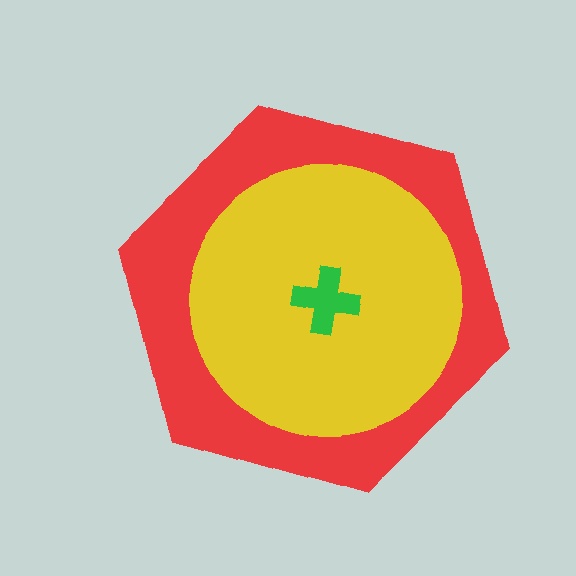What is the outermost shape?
The red hexagon.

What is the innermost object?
The green cross.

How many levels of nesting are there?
3.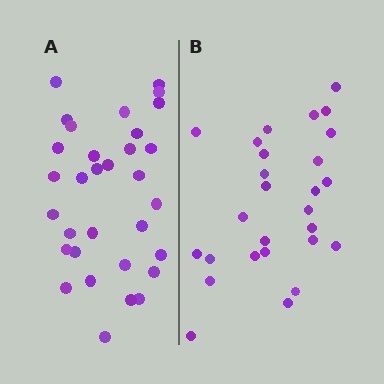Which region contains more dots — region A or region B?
Region A (the left region) has more dots.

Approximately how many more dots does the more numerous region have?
Region A has about 5 more dots than region B.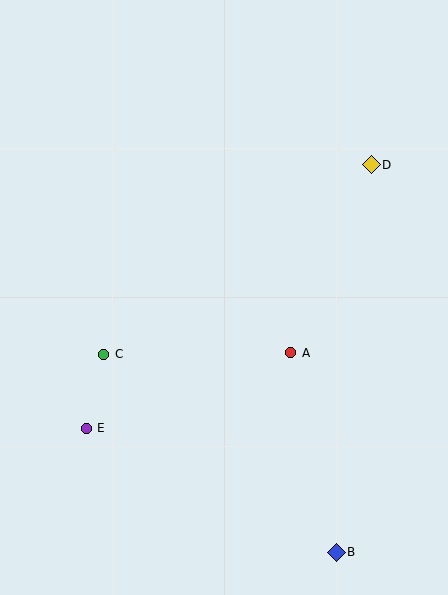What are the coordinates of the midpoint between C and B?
The midpoint between C and B is at (220, 453).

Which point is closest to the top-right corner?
Point D is closest to the top-right corner.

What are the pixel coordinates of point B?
Point B is at (336, 552).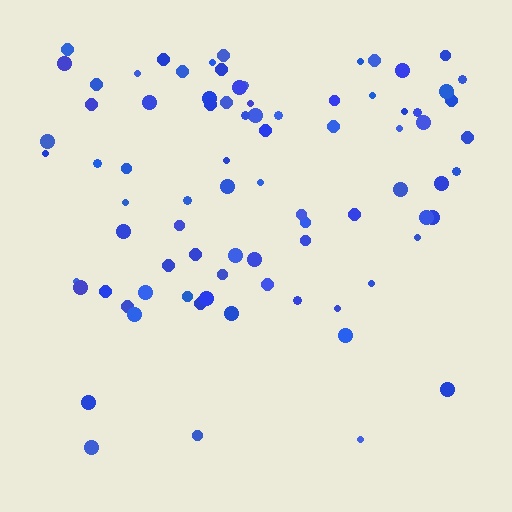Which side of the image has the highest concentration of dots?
The top.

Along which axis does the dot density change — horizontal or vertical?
Vertical.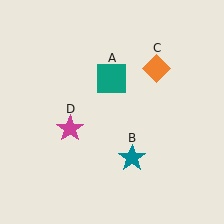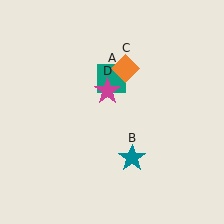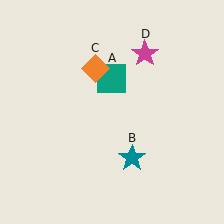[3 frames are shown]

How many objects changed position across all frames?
2 objects changed position: orange diamond (object C), magenta star (object D).